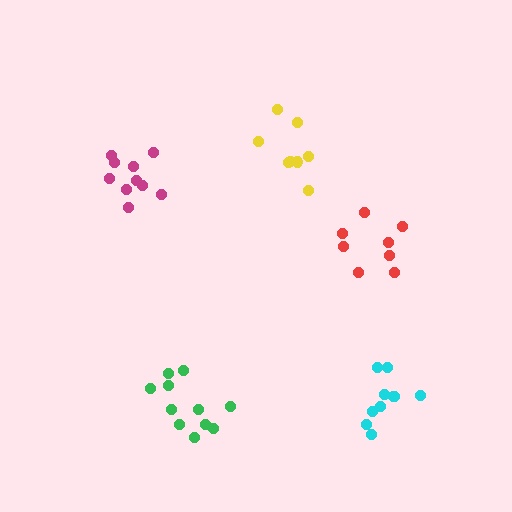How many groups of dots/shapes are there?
There are 5 groups.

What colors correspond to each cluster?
The clusters are colored: yellow, green, cyan, magenta, red.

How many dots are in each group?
Group 1: 8 dots, Group 2: 11 dots, Group 3: 10 dots, Group 4: 10 dots, Group 5: 8 dots (47 total).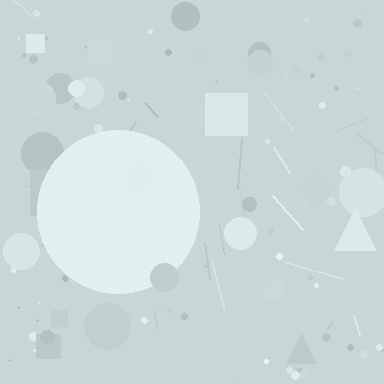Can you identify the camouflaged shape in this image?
The camouflaged shape is a circle.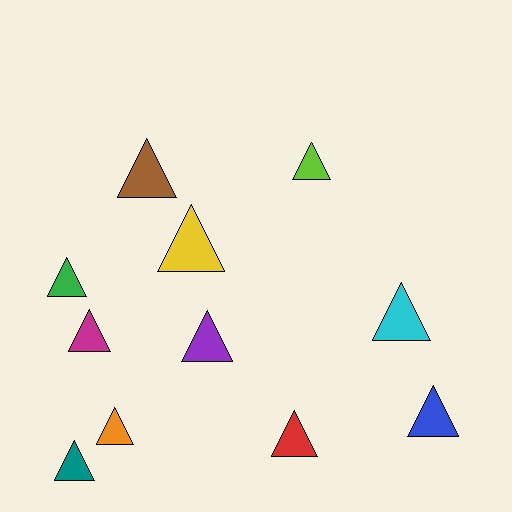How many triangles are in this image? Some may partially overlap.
There are 11 triangles.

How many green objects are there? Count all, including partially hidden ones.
There is 1 green object.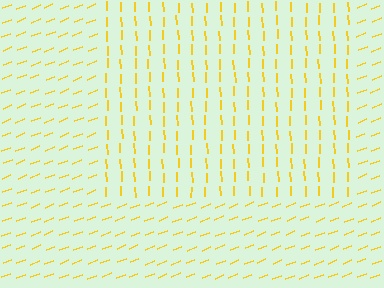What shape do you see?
I see a rectangle.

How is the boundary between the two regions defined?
The boundary is defined purely by a change in line orientation (approximately 71 degrees difference). All lines are the same color and thickness.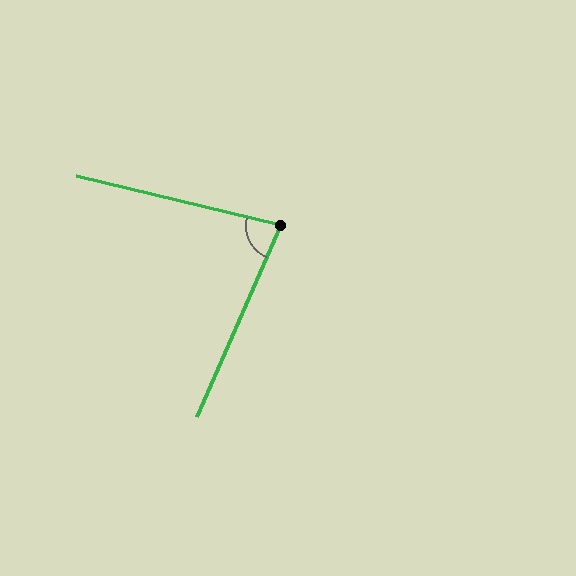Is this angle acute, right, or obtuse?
It is acute.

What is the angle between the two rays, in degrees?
Approximately 80 degrees.